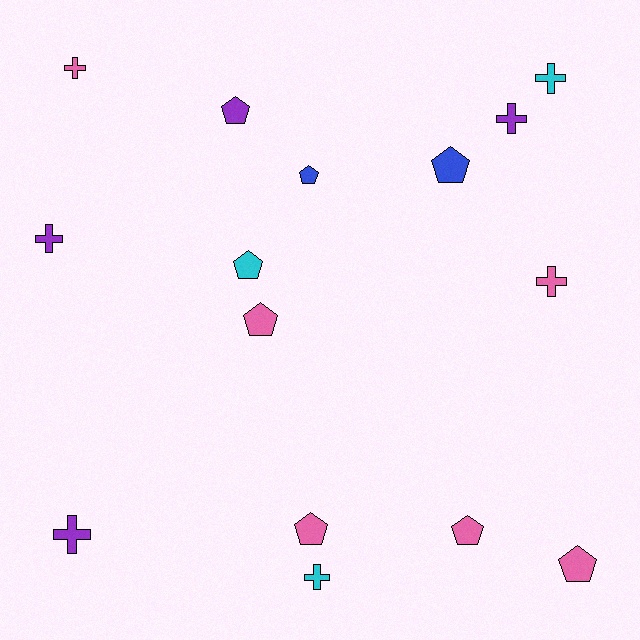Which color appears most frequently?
Pink, with 6 objects.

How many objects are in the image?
There are 15 objects.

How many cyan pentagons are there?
There is 1 cyan pentagon.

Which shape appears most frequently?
Pentagon, with 8 objects.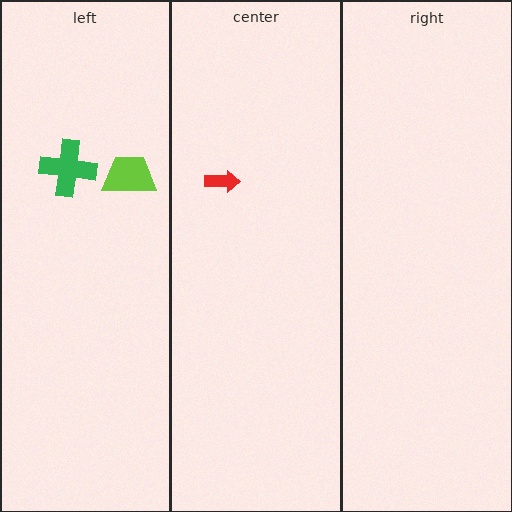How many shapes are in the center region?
1.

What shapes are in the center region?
The red arrow.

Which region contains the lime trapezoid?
The left region.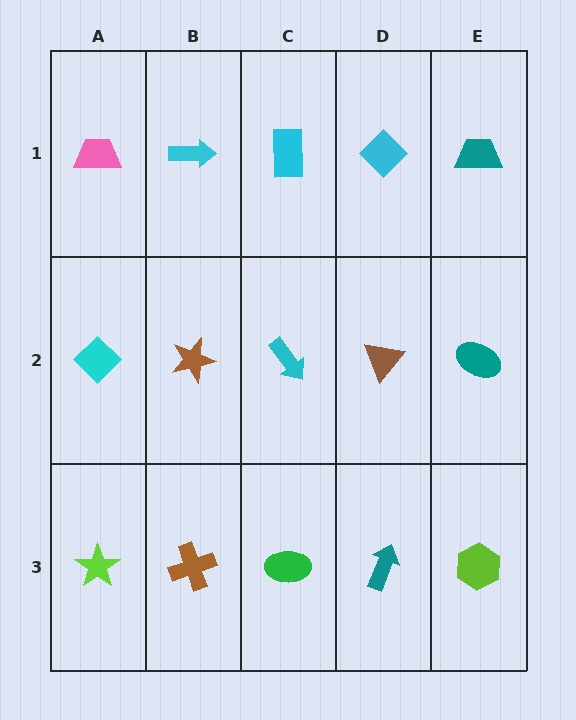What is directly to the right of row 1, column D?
A teal trapezoid.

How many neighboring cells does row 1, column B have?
3.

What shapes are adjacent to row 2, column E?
A teal trapezoid (row 1, column E), a lime hexagon (row 3, column E), a brown triangle (row 2, column D).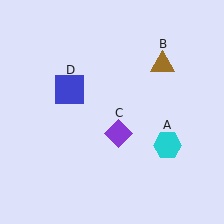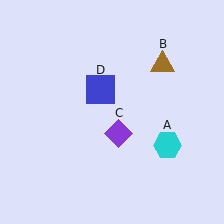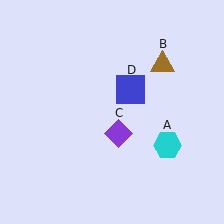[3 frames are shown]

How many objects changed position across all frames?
1 object changed position: blue square (object D).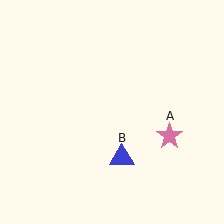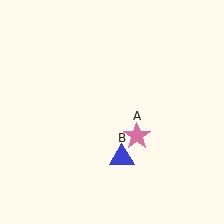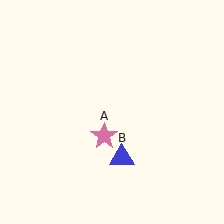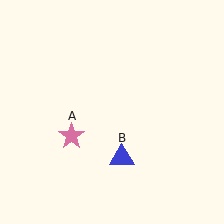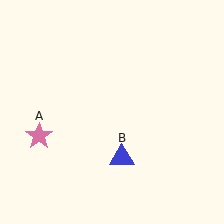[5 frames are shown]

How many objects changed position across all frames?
1 object changed position: pink star (object A).